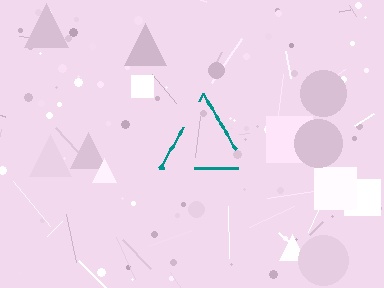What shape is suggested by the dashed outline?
The dashed outline suggests a triangle.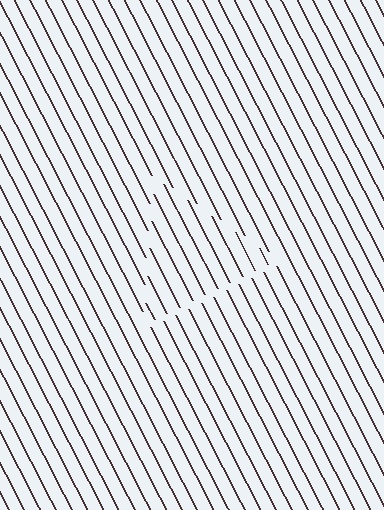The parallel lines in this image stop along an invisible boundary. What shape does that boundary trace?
An illusory triangle. The interior of the shape contains the same grating, shifted by half a period — the contour is defined by the phase discontinuity where line-ends from the inner and outer gratings abut.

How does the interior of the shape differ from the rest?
The interior of the shape contains the same grating, shifted by half a period — the contour is defined by the phase discontinuity where line-ends from the inner and outer gratings abut.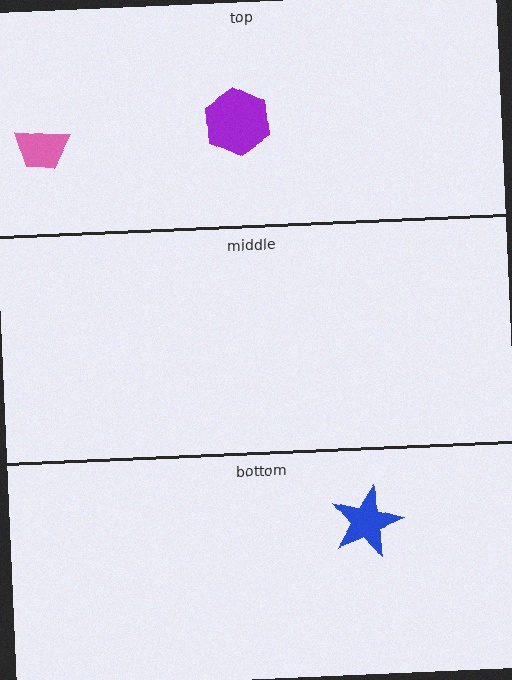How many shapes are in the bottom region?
1.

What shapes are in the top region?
The purple hexagon, the pink trapezoid.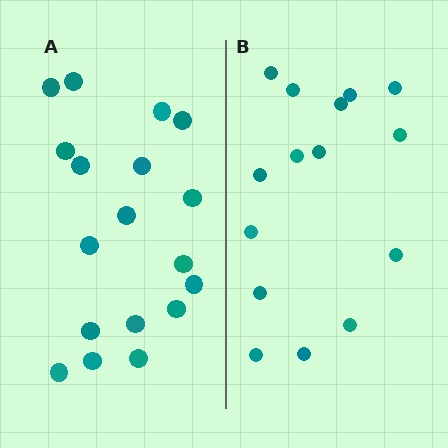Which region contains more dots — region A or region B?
Region A (the left region) has more dots.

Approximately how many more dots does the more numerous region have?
Region A has just a few more — roughly 2 or 3 more dots than region B.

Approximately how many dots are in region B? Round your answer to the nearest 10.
About 20 dots. (The exact count is 15, which rounds to 20.)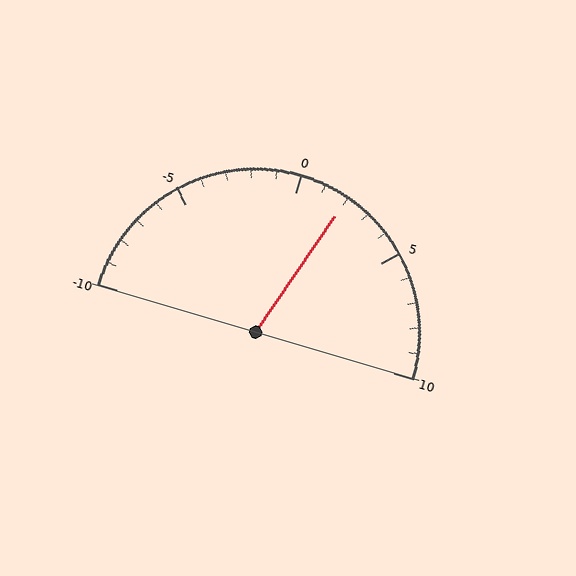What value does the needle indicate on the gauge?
The needle indicates approximately 2.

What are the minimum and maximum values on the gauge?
The gauge ranges from -10 to 10.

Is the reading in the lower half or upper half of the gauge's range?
The reading is in the upper half of the range (-10 to 10).